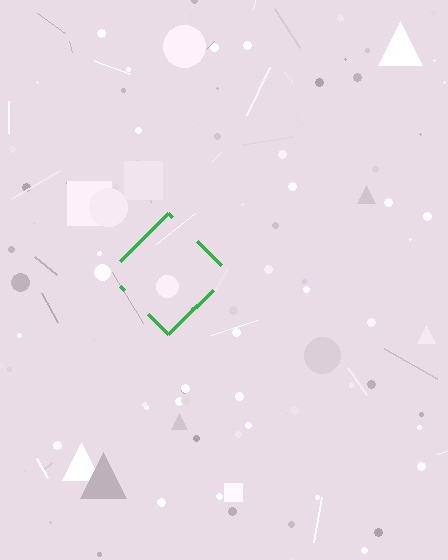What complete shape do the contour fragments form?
The contour fragments form a diamond.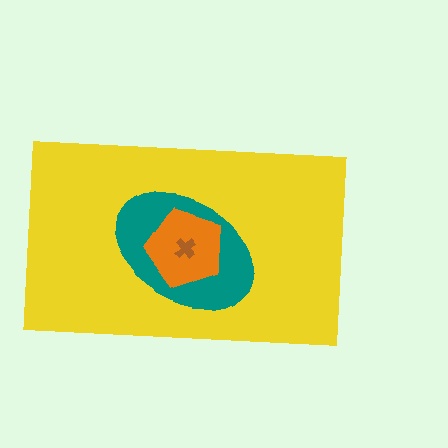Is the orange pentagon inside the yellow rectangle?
Yes.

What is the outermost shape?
The yellow rectangle.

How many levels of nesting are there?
4.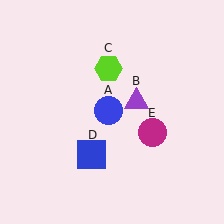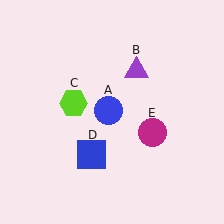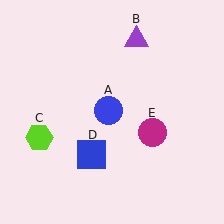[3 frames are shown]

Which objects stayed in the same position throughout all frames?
Blue circle (object A) and blue square (object D) and magenta circle (object E) remained stationary.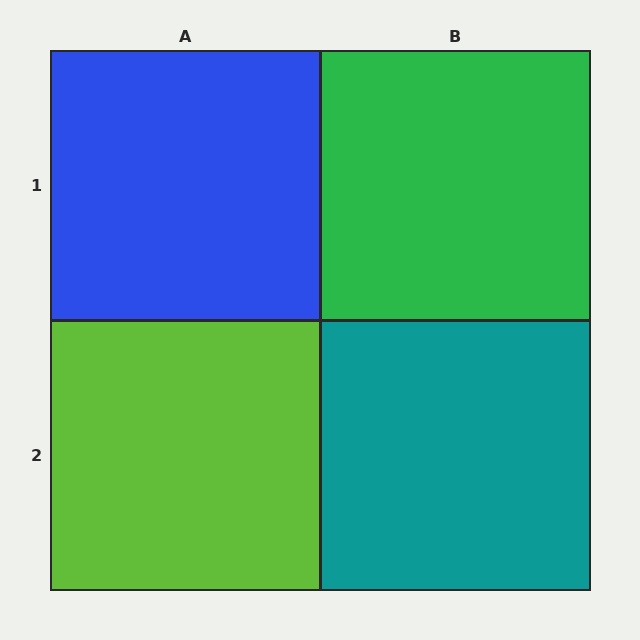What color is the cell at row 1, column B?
Green.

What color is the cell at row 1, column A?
Blue.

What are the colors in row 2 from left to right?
Lime, teal.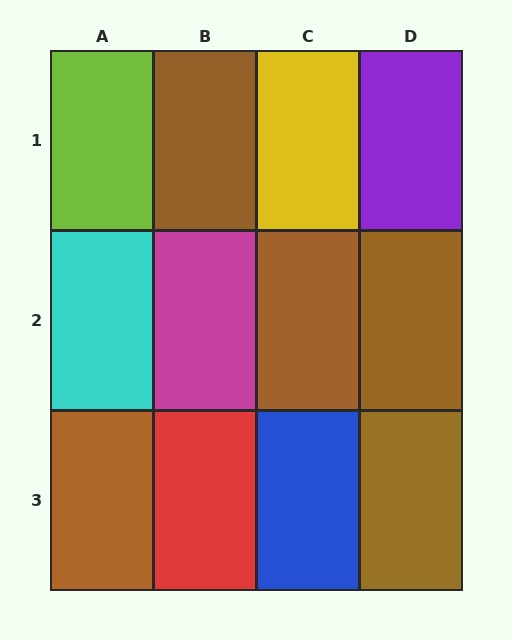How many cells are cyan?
1 cell is cyan.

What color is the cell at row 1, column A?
Lime.